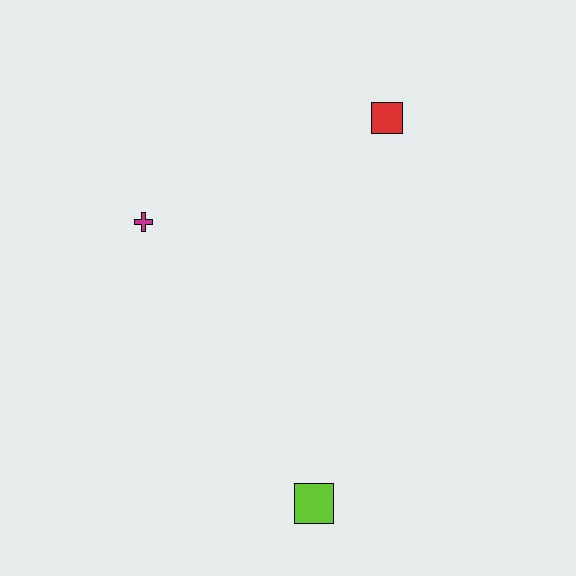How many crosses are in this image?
There is 1 cross.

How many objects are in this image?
There are 3 objects.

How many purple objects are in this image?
There are no purple objects.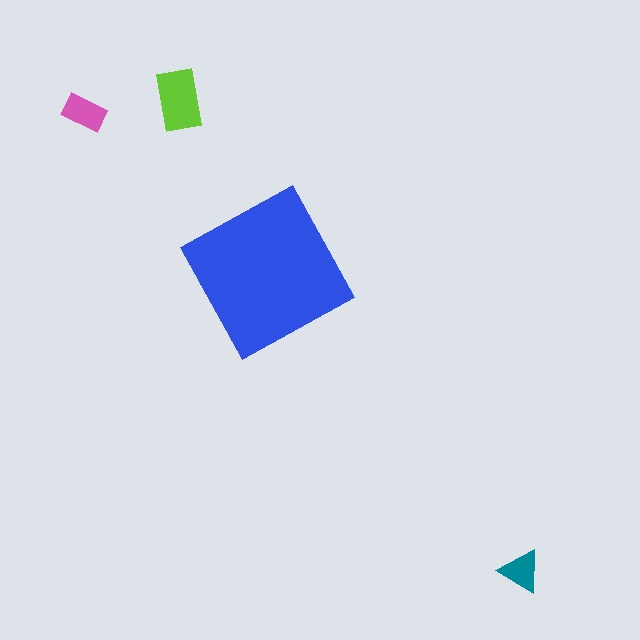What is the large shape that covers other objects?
A blue diamond.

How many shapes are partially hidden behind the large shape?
0 shapes are partially hidden.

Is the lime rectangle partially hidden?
No, the lime rectangle is fully visible.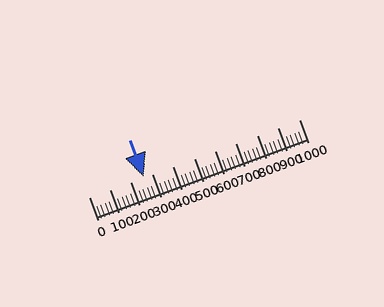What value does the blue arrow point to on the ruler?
The blue arrow points to approximately 260.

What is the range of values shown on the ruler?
The ruler shows values from 0 to 1000.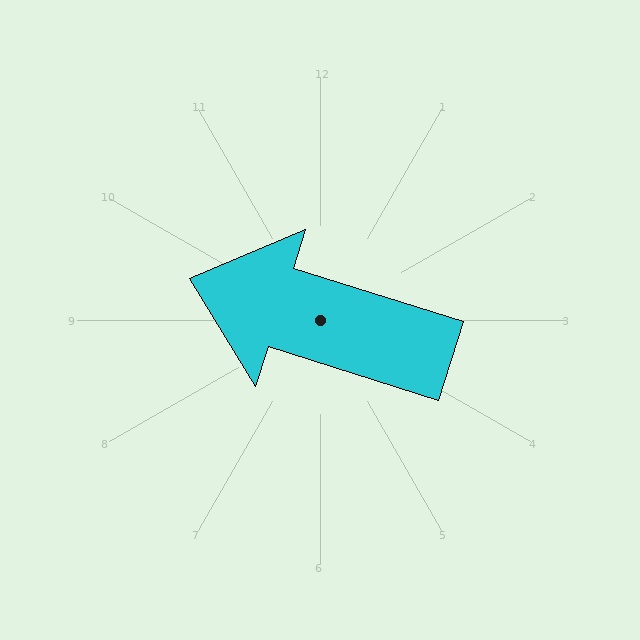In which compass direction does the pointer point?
West.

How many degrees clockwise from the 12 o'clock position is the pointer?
Approximately 287 degrees.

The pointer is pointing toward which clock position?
Roughly 10 o'clock.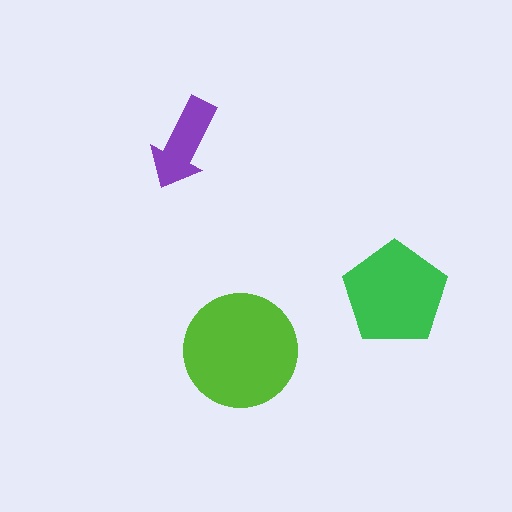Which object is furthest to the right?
The green pentagon is rightmost.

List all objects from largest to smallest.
The lime circle, the green pentagon, the purple arrow.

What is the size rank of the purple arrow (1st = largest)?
3rd.